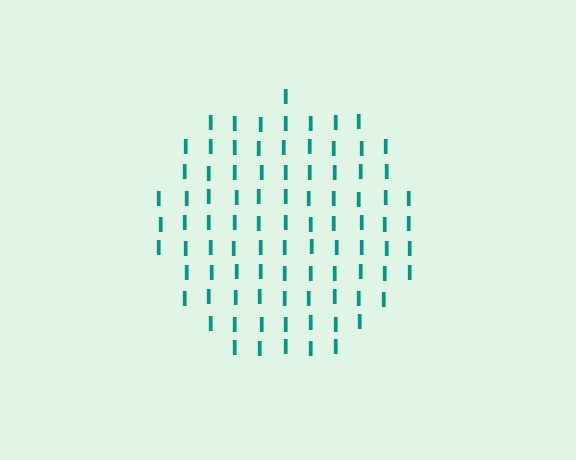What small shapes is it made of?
It is made of small letter I's.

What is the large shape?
The large shape is a circle.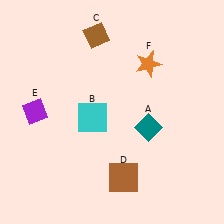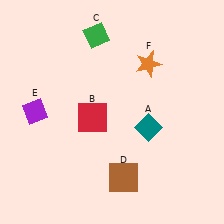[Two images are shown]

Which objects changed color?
B changed from cyan to red. C changed from brown to green.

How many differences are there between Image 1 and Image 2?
There are 2 differences between the two images.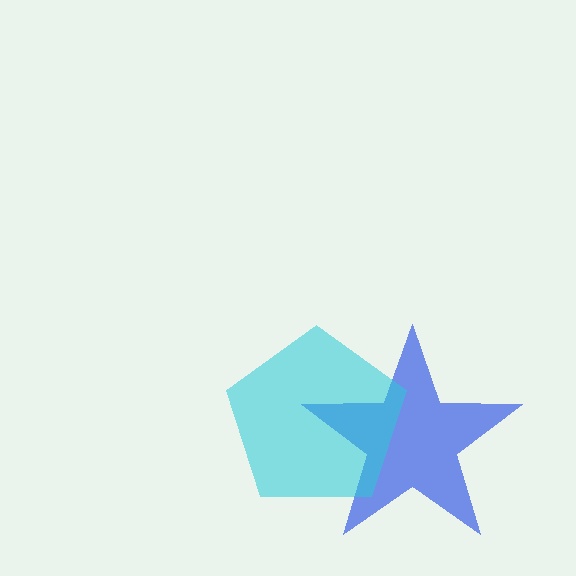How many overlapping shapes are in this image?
There are 2 overlapping shapes in the image.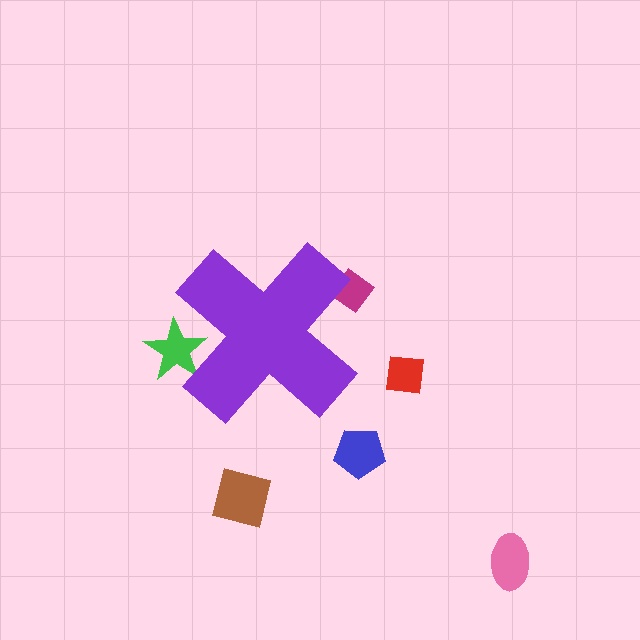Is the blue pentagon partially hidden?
No, the blue pentagon is fully visible.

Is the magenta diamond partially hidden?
Yes, the magenta diamond is partially hidden behind the purple cross.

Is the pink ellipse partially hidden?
No, the pink ellipse is fully visible.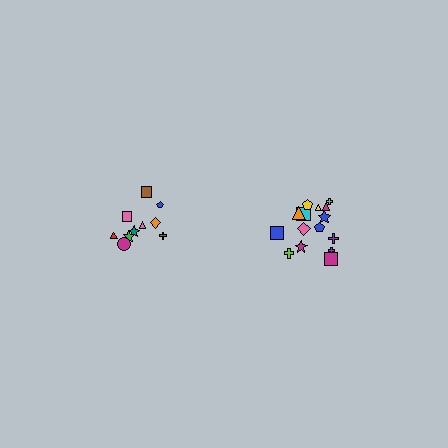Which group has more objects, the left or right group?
The right group.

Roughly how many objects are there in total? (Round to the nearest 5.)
Roughly 25 objects in total.